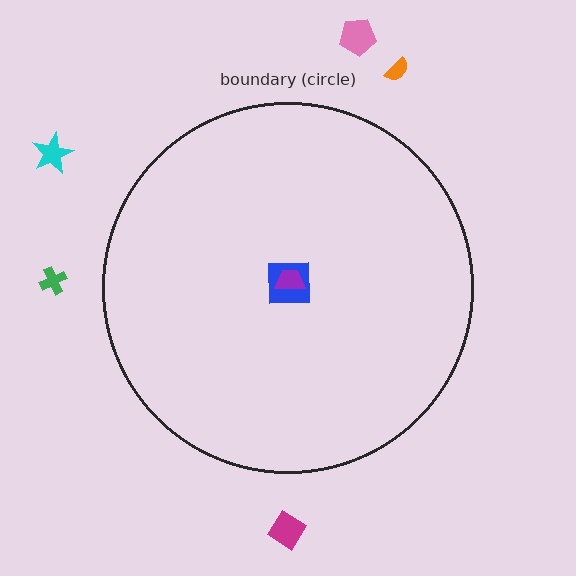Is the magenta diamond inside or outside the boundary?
Outside.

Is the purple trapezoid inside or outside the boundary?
Inside.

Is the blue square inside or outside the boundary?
Inside.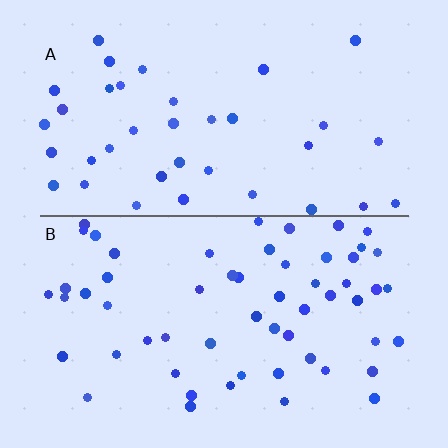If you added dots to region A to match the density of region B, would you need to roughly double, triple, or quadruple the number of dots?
Approximately double.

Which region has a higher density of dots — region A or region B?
B (the bottom).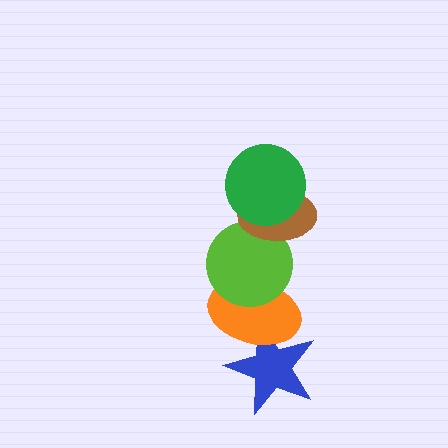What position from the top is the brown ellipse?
The brown ellipse is 2nd from the top.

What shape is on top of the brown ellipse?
The green circle is on top of the brown ellipse.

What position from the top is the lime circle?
The lime circle is 3rd from the top.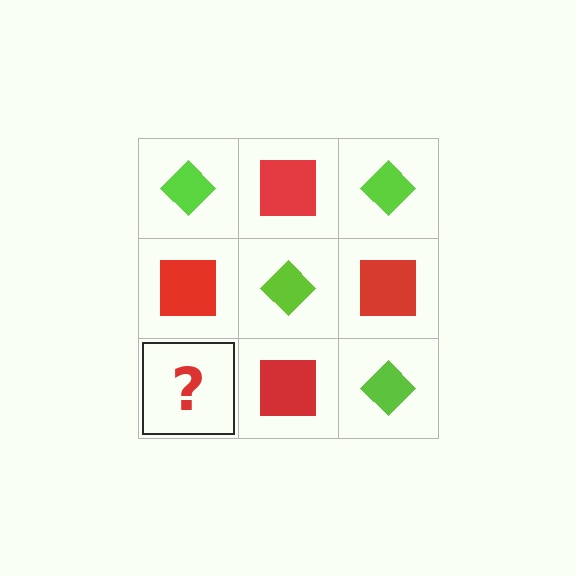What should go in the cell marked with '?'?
The missing cell should contain a lime diamond.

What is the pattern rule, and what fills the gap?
The rule is that it alternates lime diamond and red square in a checkerboard pattern. The gap should be filled with a lime diamond.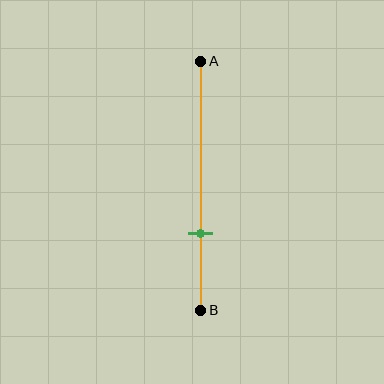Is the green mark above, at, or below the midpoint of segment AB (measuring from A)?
The green mark is below the midpoint of segment AB.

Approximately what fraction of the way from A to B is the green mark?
The green mark is approximately 70% of the way from A to B.